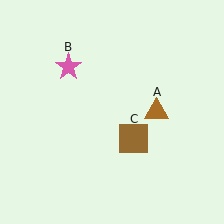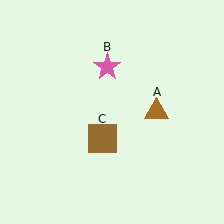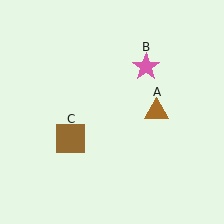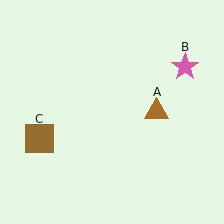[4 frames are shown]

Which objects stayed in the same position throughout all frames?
Brown triangle (object A) remained stationary.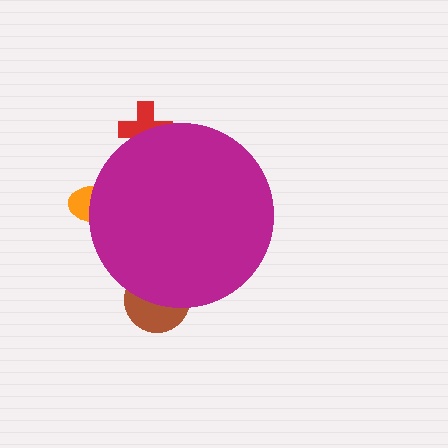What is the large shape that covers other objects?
A magenta circle.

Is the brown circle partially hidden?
Yes, the brown circle is partially hidden behind the magenta circle.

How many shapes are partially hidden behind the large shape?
3 shapes are partially hidden.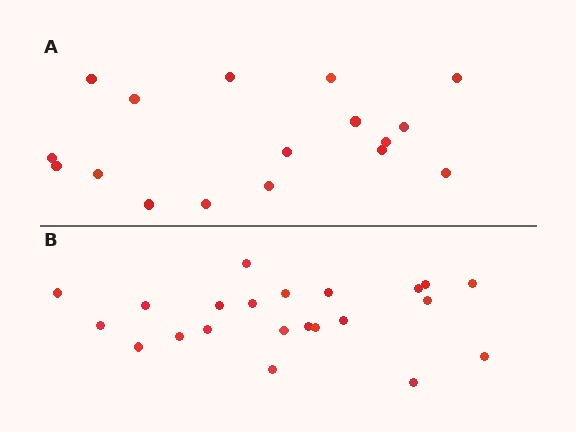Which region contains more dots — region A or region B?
Region B (the bottom region) has more dots.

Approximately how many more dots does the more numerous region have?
Region B has about 5 more dots than region A.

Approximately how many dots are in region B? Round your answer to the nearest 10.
About 20 dots. (The exact count is 22, which rounds to 20.)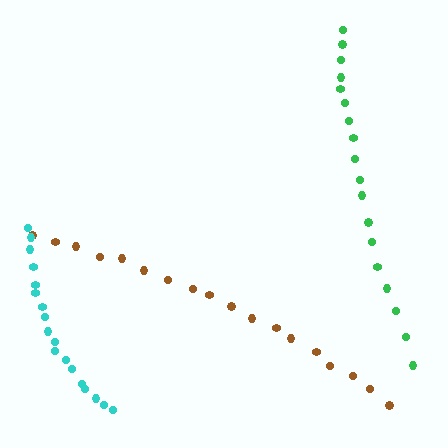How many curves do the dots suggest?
There are 3 distinct paths.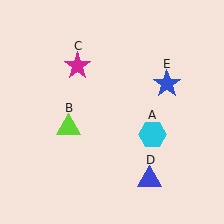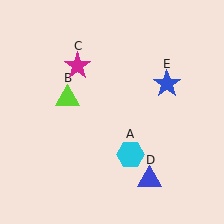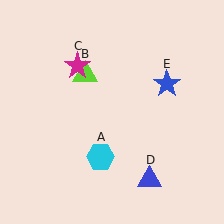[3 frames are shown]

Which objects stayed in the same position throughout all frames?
Magenta star (object C) and blue triangle (object D) and blue star (object E) remained stationary.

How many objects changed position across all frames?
2 objects changed position: cyan hexagon (object A), lime triangle (object B).